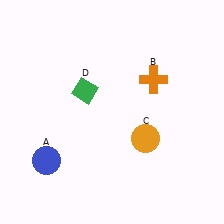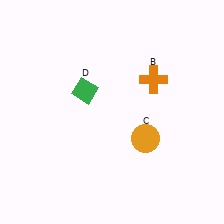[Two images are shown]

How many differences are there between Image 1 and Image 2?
There is 1 difference between the two images.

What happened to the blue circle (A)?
The blue circle (A) was removed in Image 2. It was in the bottom-left area of Image 1.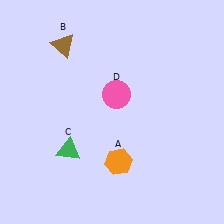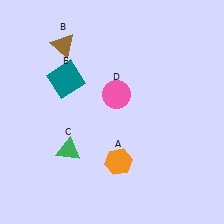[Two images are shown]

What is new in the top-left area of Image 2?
A teal square (E) was added in the top-left area of Image 2.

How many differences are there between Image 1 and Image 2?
There is 1 difference between the two images.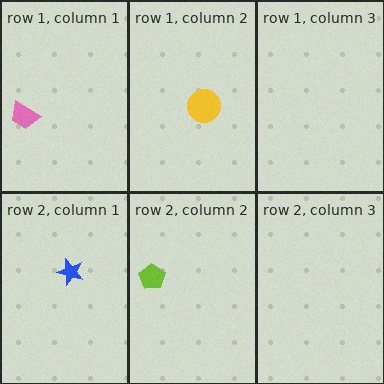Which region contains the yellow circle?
The row 1, column 2 region.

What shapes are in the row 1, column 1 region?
The pink trapezoid.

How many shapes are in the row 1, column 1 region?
1.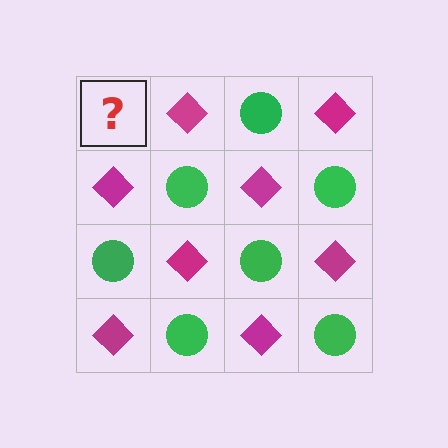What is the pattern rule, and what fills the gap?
The rule is that it alternates green circle and magenta diamond in a checkerboard pattern. The gap should be filled with a green circle.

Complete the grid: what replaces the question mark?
The question mark should be replaced with a green circle.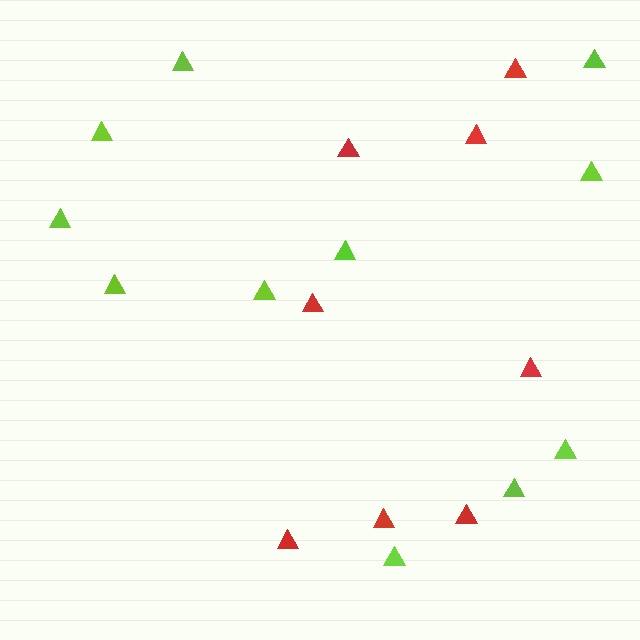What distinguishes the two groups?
There are 2 groups: one group of red triangles (8) and one group of lime triangles (11).